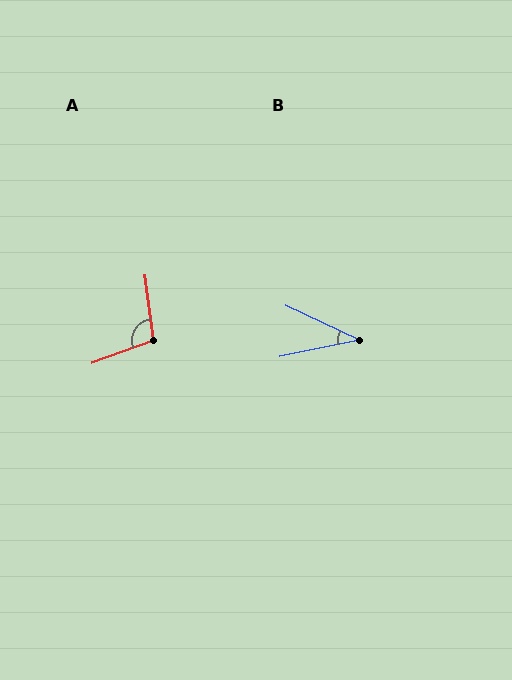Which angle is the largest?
A, at approximately 103 degrees.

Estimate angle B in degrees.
Approximately 37 degrees.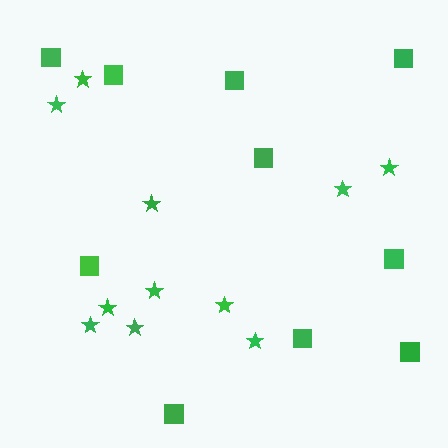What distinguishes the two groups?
There are 2 groups: one group of squares (10) and one group of stars (11).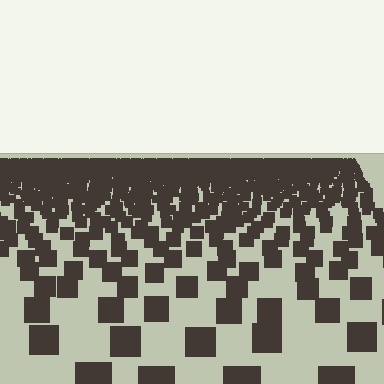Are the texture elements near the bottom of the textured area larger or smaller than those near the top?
Larger. Near the bottom, elements are closer to the viewer and appear at a bigger on-screen size.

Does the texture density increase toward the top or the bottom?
Density increases toward the top.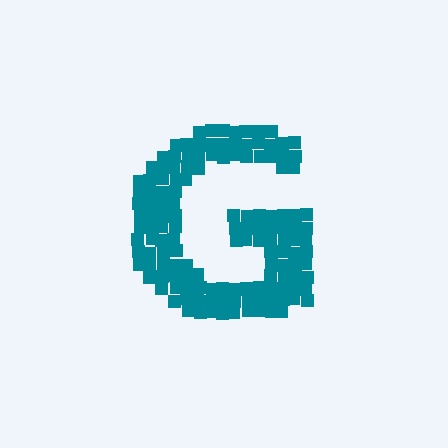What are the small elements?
The small elements are squares.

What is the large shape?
The large shape is the letter G.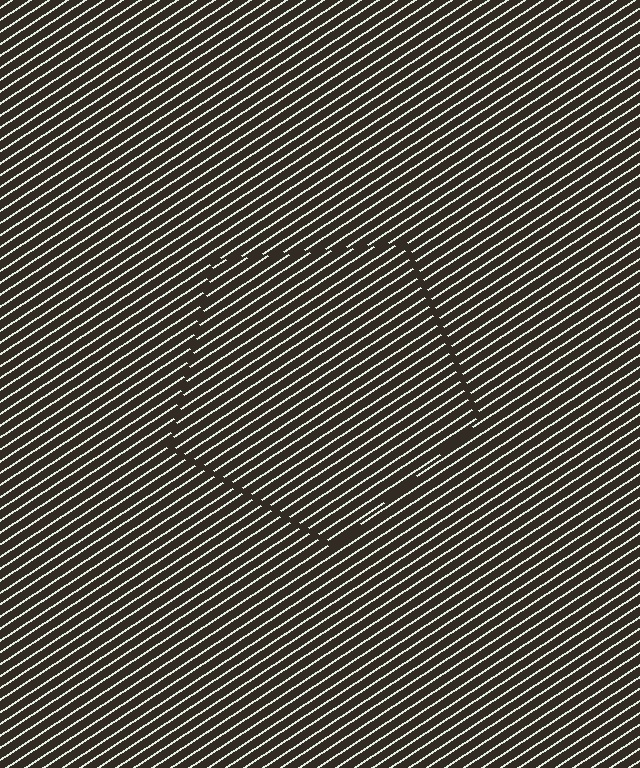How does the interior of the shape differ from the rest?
The interior of the shape contains the same grating, shifted by half a period — the contour is defined by the phase discontinuity where line-ends from the inner and outer gratings abut.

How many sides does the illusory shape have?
5 sides — the line-ends trace a pentagon.